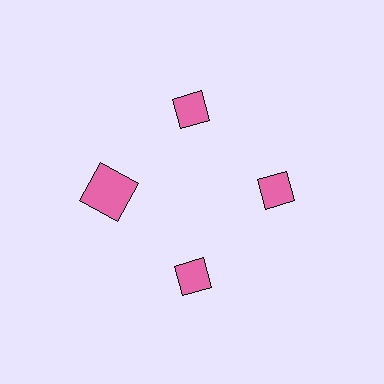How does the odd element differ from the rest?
It has a different shape: square instead of diamond.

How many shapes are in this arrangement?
There are 4 shapes arranged in a ring pattern.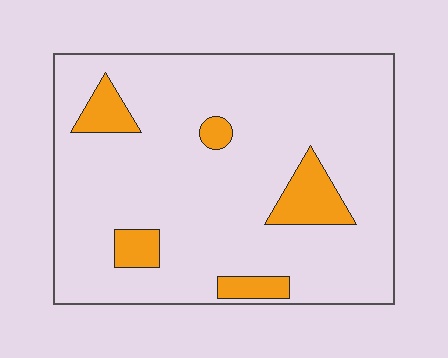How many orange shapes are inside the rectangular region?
5.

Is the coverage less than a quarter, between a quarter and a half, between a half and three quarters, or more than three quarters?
Less than a quarter.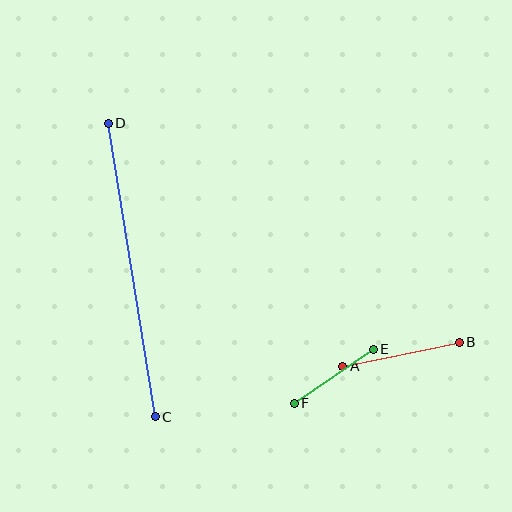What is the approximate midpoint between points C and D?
The midpoint is at approximately (132, 270) pixels.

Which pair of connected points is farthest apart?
Points C and D are farthest apart.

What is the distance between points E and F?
The distance is approximately 96 pixels.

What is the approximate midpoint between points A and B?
The midpoint is at approximately (401, 354) pixels.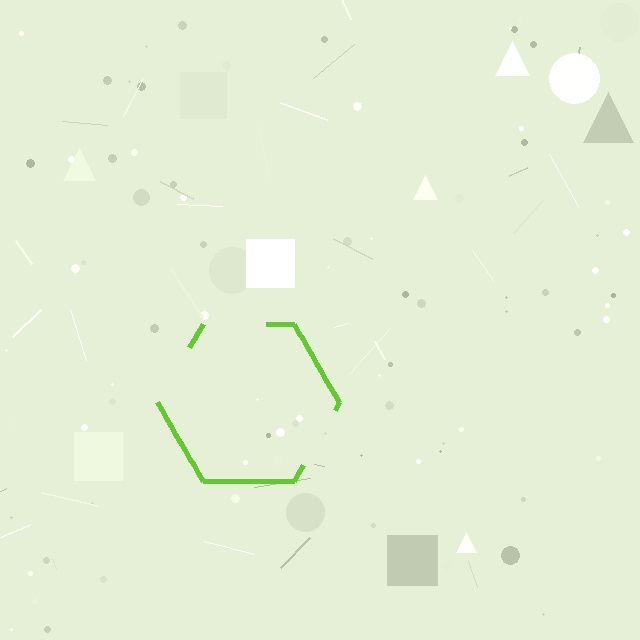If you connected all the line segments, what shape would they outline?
They would outline a hexagon.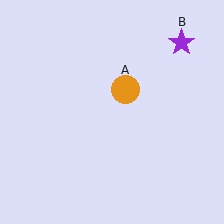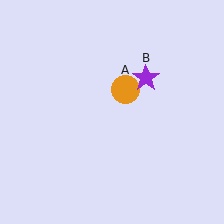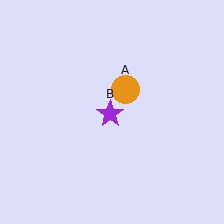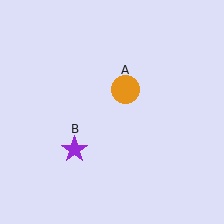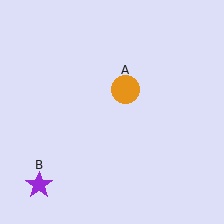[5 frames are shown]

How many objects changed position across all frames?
1 object changed position: purple star (object B).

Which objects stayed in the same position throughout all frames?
Orange circle (object A) remained stationary.